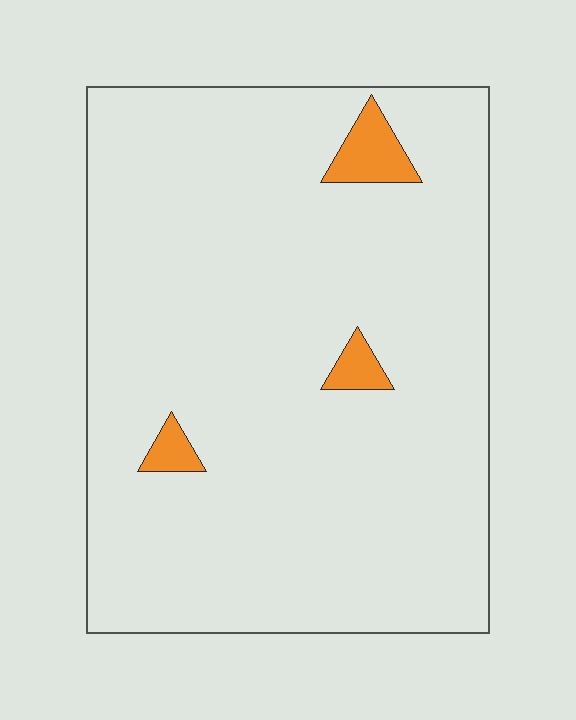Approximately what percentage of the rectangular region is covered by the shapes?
Approximately 5%.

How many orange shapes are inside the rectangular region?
3.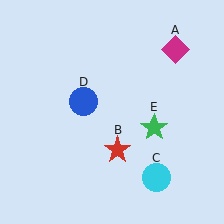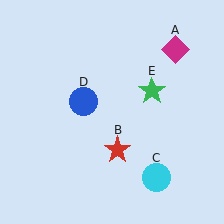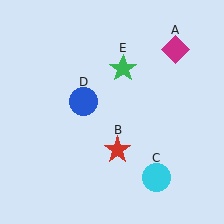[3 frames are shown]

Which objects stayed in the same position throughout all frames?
Magenta diamond (object A) and red star (object B) and cyan circle (object C) and blue circle (object D) remained stationary.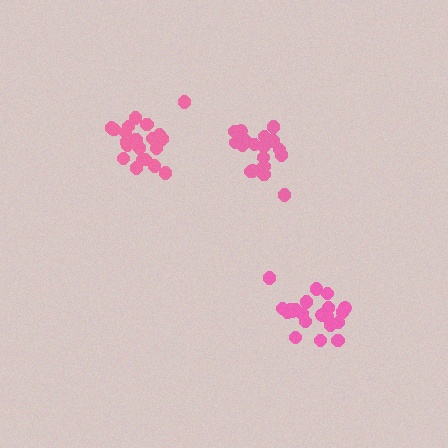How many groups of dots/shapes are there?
There are 3 groups.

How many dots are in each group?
Group 1: 19 dots, Group 2: 21 dots, Group 3: 21 dots (61 total).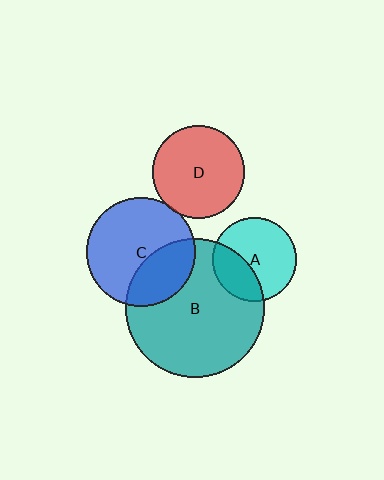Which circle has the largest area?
Circle B (teal).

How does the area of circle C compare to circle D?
Approximately 1.4 times.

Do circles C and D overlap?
Yes.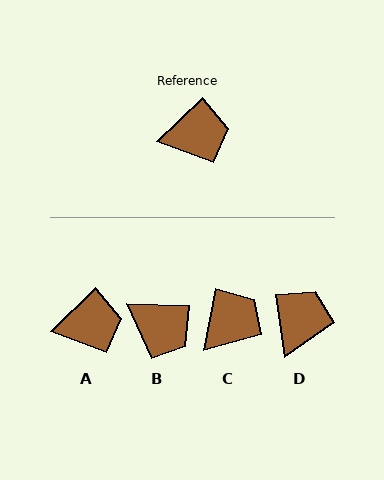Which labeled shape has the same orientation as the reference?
A.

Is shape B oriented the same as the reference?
No, it is off by about 46 degrees.